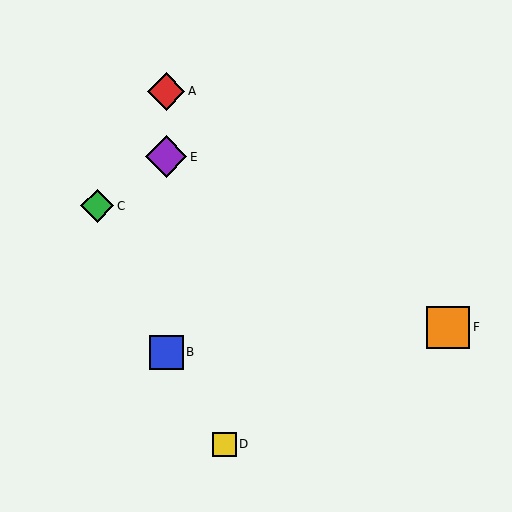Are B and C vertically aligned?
No, B is at x≈166 and C is at x≈97.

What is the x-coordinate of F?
Object F is at x≈448.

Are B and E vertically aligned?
Yes, both are at x≈166.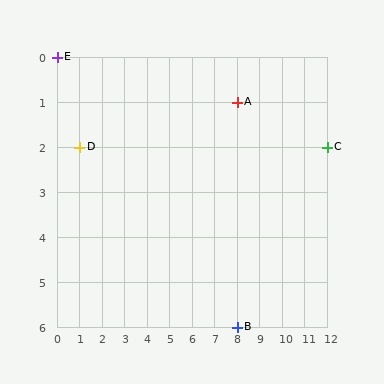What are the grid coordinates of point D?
Point D is at grid coordinates (1, 2).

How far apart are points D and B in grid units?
Points D and B are 7 columns and 4 rows apart (about 8.1 grid units diagonally).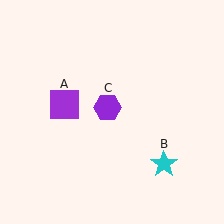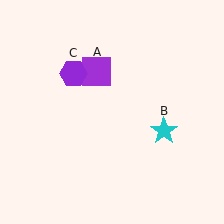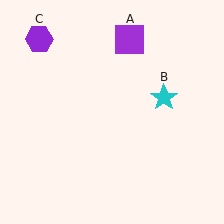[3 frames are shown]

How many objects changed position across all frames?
3 objects changed position: purple square (object A), cyan star (object B), purple hexagon (object C).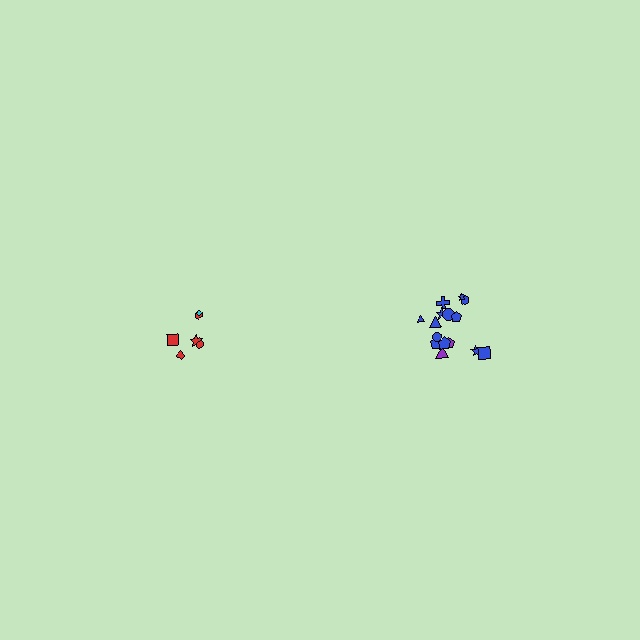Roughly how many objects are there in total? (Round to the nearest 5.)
Roughly 20 objects in total.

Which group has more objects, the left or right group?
The right group.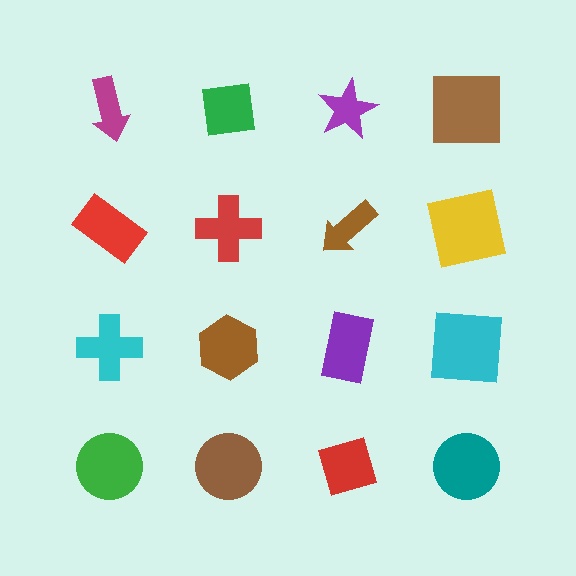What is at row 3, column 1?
A cyan cross.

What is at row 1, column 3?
A purple star.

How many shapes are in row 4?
4 shapes.